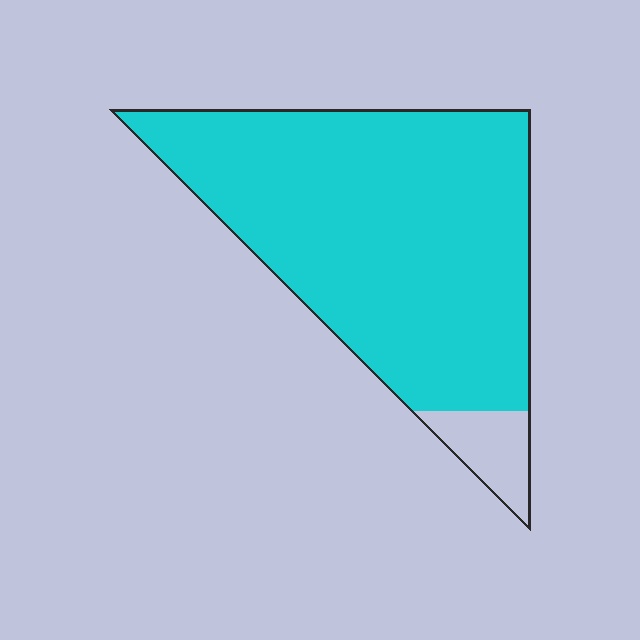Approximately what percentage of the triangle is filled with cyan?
Approximately 90%.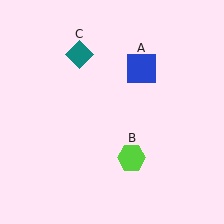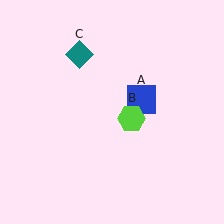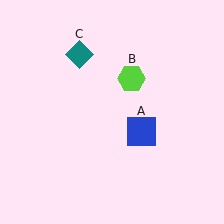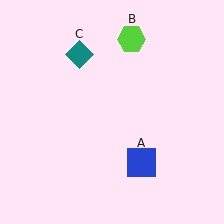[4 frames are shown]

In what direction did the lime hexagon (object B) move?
The lime hexagon (object B) moved up.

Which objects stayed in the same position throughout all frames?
Teal diamond (object C) remained stationary.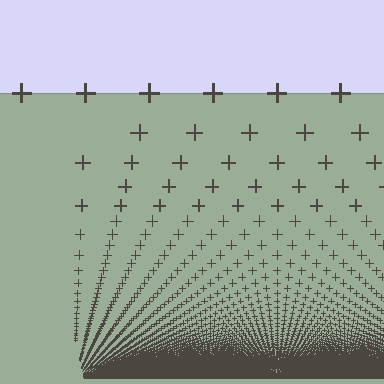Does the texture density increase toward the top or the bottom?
Density increases toward the bottom.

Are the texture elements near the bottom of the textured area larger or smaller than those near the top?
Smaller. The gradient is inverted — elements near the bottom are smaller and denser.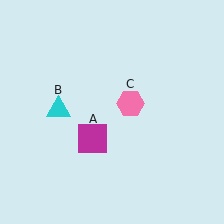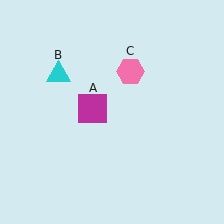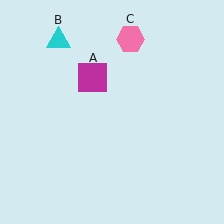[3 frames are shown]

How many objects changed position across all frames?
3 objects changed position: magenta square (object A), cyan triangle (object B), pink hexagon (object C).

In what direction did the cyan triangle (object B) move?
The cyan triangle (object B) moved up.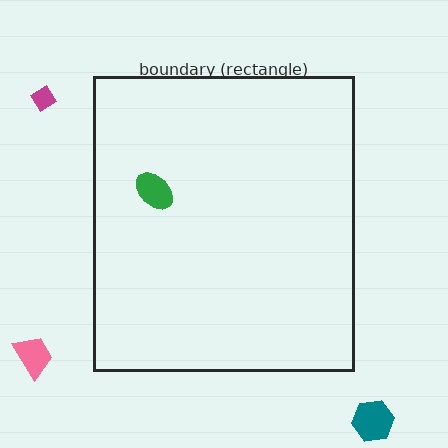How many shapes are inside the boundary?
1 inside, 3 outside.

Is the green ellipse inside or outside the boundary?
Inside.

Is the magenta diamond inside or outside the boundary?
Outside.